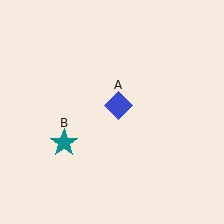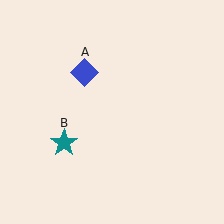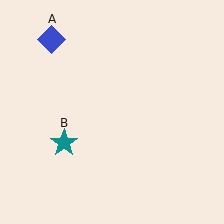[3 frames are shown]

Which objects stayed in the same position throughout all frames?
Teal star (object B) remained stationary.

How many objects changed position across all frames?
1 object changed position: blue diamond (object A).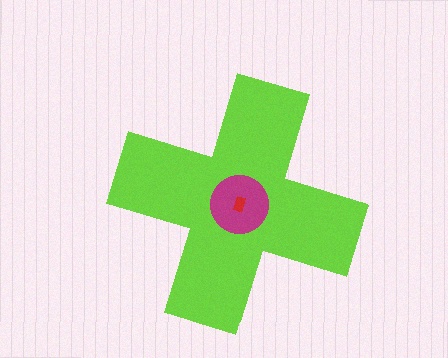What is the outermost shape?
The lime cross.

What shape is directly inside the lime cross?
The magenta circle.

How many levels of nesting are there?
3.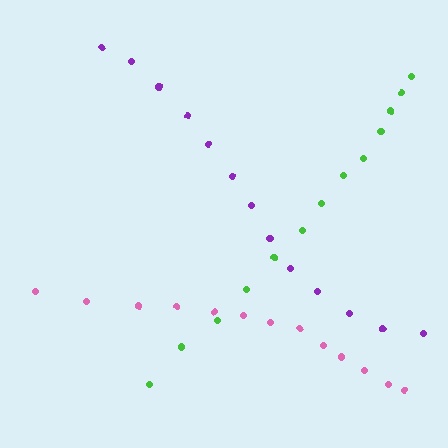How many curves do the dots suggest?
There are 3 distinct paths.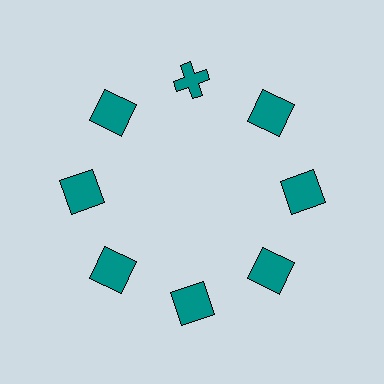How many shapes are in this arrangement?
There are 8 shapes arranged in a ring pattern.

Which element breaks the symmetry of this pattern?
The teal cross at roughly the 12 o'clock position breaks the symmetry. All other shapes are teal squares.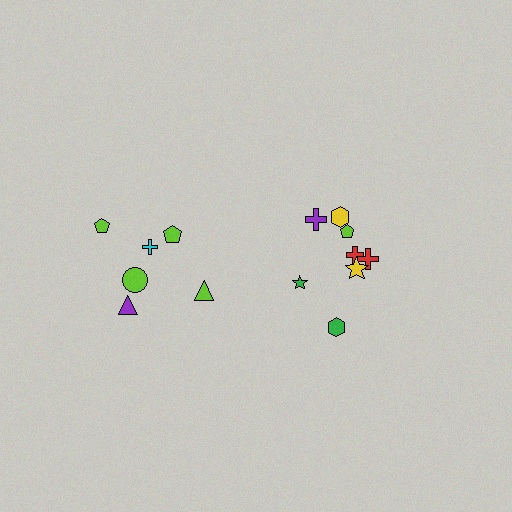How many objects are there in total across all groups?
There are 14 objects.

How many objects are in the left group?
There are 6 objects.